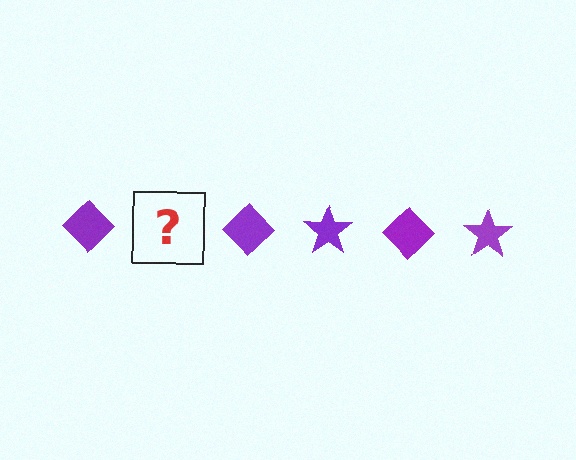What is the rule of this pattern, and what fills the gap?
The rule is that the pattern cycles through diamond, star shapes in purple. The gap should be filled with a purple star.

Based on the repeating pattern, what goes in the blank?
The blank should be a purple star.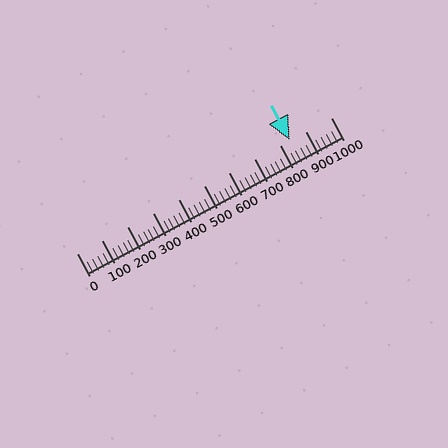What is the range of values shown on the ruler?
The ruler shows values from 0 to 1000.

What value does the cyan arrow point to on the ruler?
The cyan arrow points to approximately 840.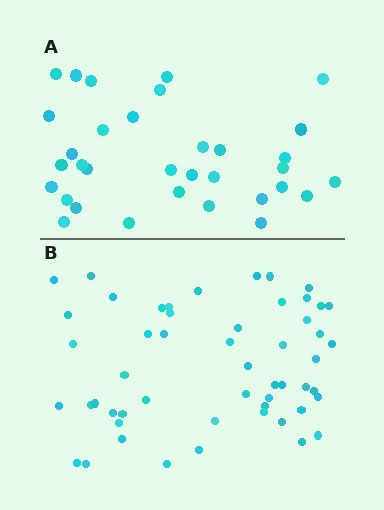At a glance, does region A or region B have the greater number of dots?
Region B (the bottom region) has more dots.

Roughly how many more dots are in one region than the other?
Region B has approximately 20 more dots than region A.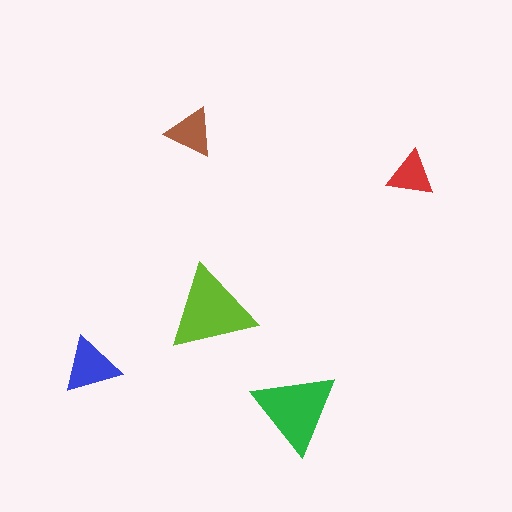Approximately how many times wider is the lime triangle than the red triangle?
About 2 times wider.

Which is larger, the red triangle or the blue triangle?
The blue one.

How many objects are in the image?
There are 5 objects in the image.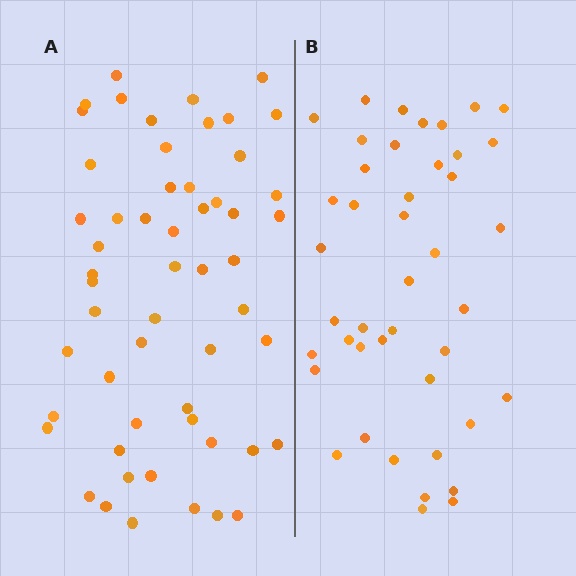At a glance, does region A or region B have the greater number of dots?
Region A (the left region) has more dots.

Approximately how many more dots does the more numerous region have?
Region A has roughly 12 or so more dots than region B.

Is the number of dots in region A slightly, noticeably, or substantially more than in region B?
Region A has noticeably more, but not dramatically so. The ratio is roughly 1.3 to 1.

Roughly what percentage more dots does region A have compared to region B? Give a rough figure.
About 30% more.